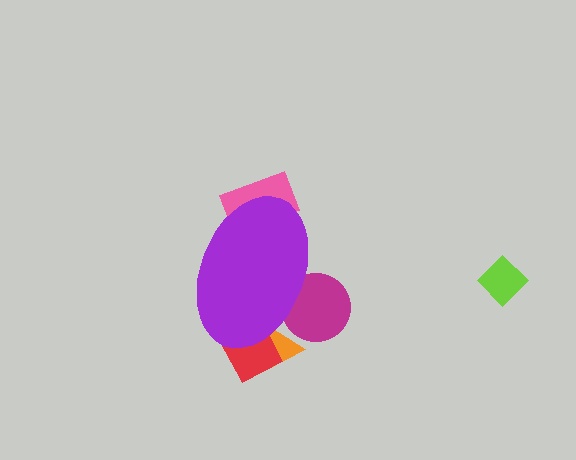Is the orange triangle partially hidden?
Yes, the orange triangle is partially hidden behind the purple ellipse.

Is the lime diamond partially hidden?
No, the lime diamond is fully visible.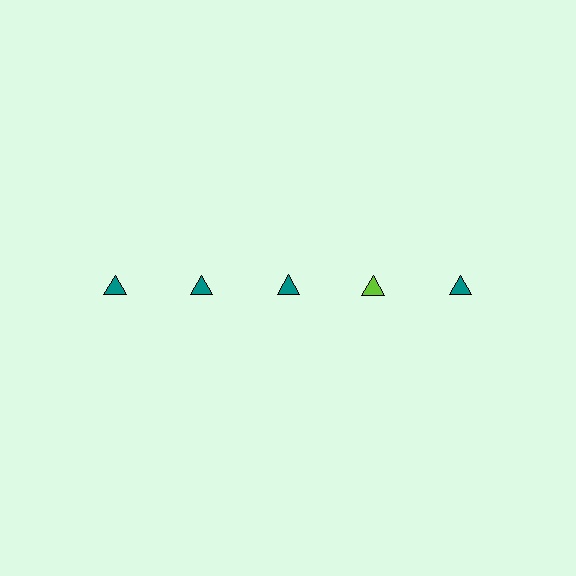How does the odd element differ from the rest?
It has a different color: lime instead of teal.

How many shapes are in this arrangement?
There are 5 shapes arranged in a grid pattern.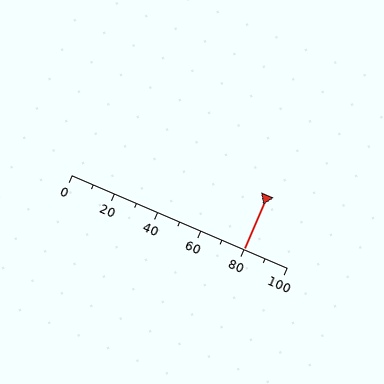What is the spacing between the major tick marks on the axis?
The major ticks are spaced 20 apart.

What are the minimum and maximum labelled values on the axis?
The axis runs from 0 to 100.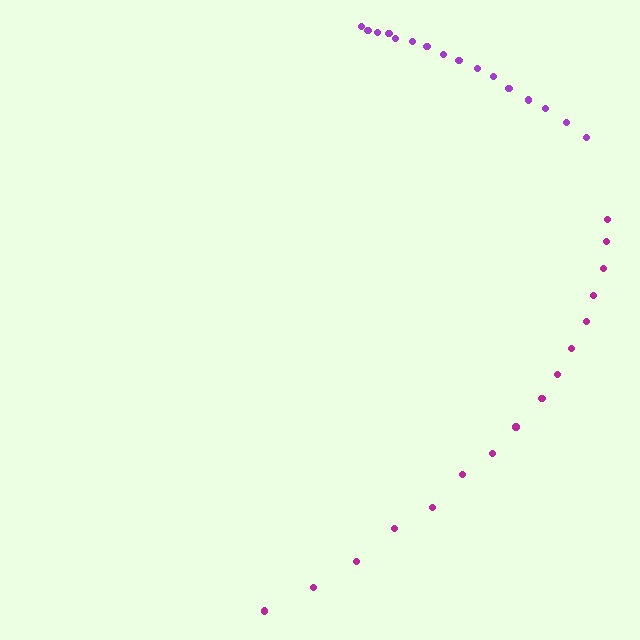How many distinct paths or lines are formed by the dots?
There are 2 distinct paths.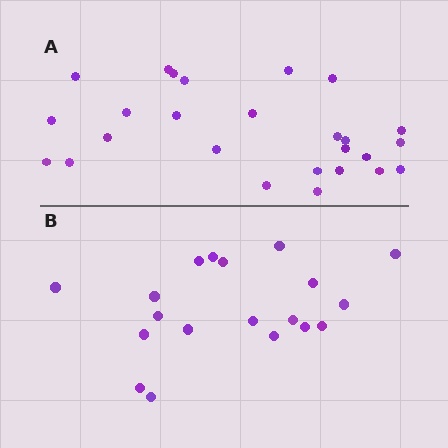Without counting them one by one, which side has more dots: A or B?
Region A (the top region) has more dots.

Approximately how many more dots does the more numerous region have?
Region A has roughly 8 or so more dots than region B.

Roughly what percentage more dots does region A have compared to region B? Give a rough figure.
About 35% more.